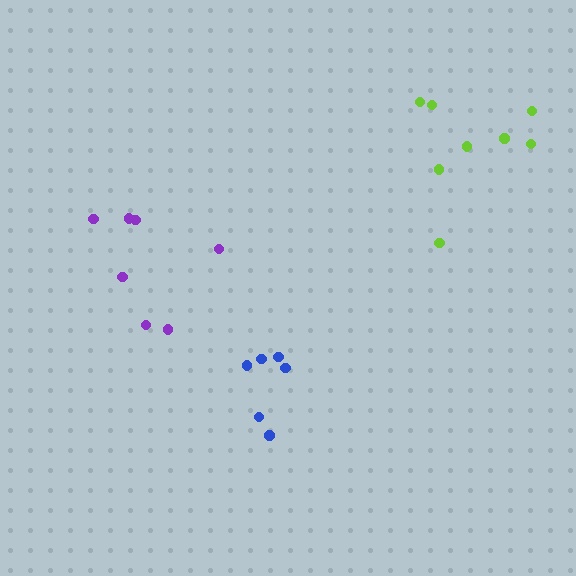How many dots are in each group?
Group 1: 7 dots, Group 2: 8 dots, Group 3: 6 dots (21 total).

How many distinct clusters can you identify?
There are 3 distinct clusters.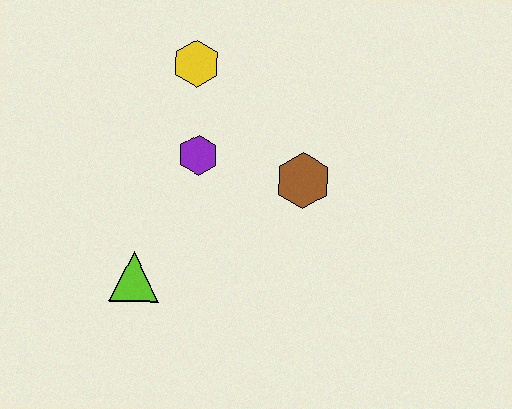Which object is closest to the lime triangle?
The purple hexagon is closest to the lime triangle.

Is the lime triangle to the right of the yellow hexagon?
No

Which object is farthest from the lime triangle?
The yellow hexagon is farthest from the lime triangle.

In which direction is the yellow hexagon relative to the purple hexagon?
The yellow hexagon is above the purple hexagon.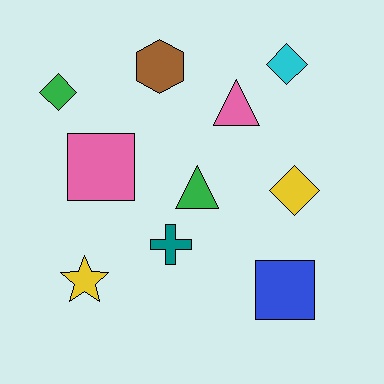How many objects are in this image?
There are 10 objects.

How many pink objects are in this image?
There are 2 pink objects.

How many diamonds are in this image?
There are 3 diamonds.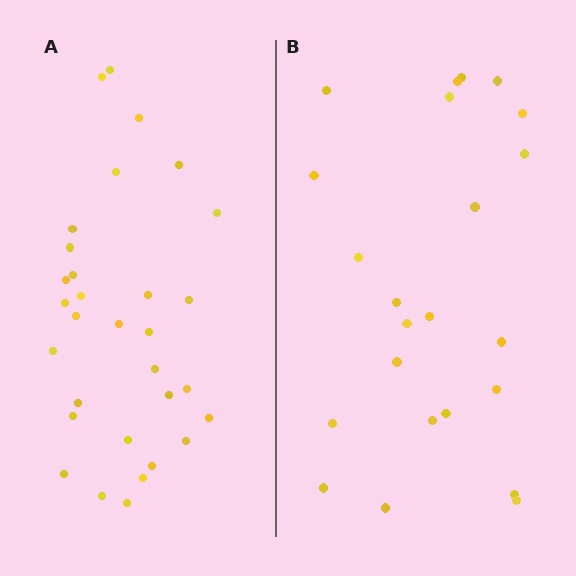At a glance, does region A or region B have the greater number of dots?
Region A (the left region) has more dots.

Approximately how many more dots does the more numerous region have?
Region A has roughly 8 or so more dots than region B.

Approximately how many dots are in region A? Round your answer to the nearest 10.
About 30 dots. (The exact count is 31, which rounds to 30.)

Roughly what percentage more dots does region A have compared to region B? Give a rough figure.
About 35% more.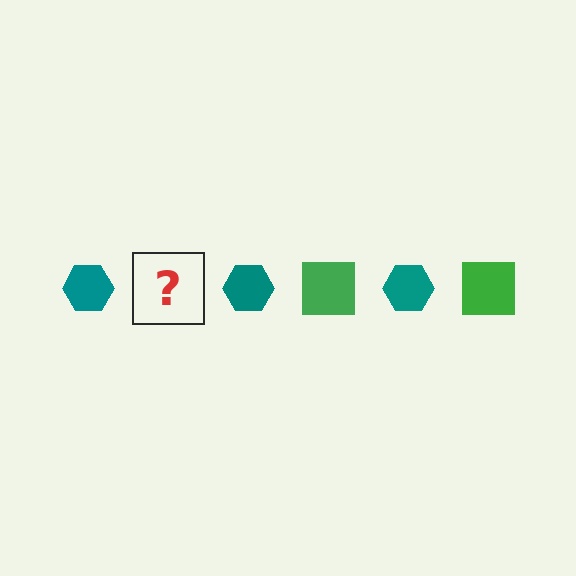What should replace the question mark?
The question mark should be replaced with a green square.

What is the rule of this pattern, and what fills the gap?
The rule is that the pattern alternates between teal hexagon and green square. The gap should be filled with a green square.